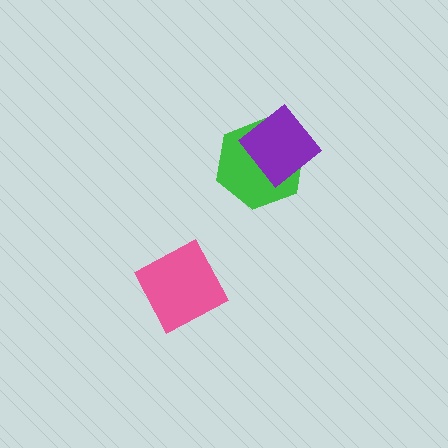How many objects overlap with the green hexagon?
1 object overlaps with the green hexagon.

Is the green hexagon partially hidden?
Yes, it is partially covered by another shape.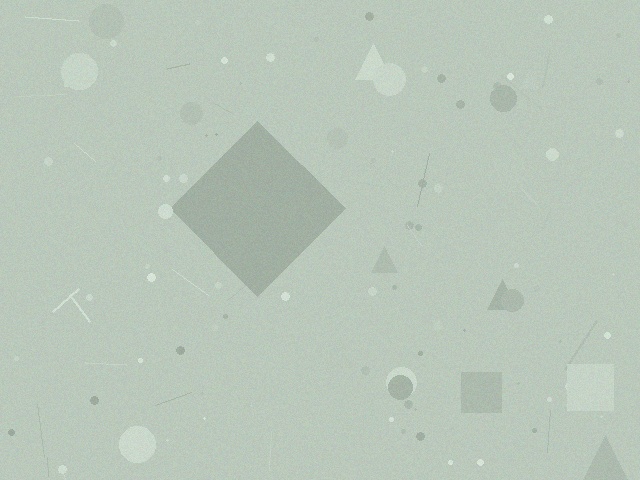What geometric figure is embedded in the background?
A diamond is embedded in the background.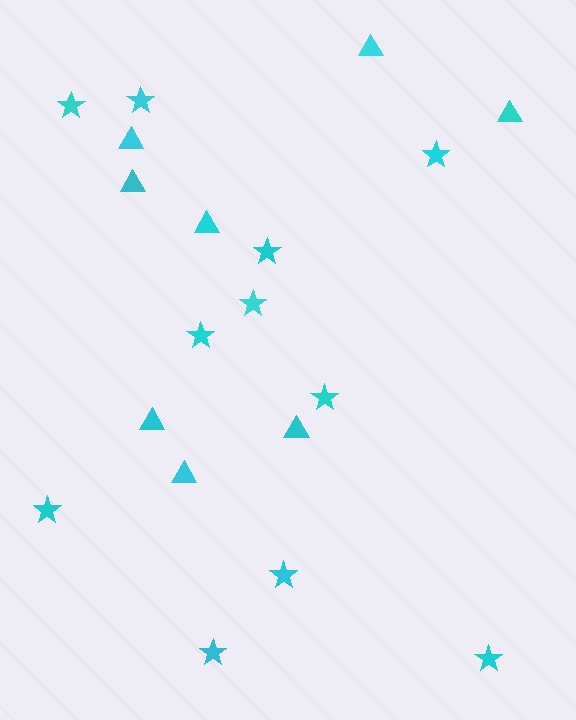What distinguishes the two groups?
There are 2 groups: one group of stars (11) and one group of triangles (8).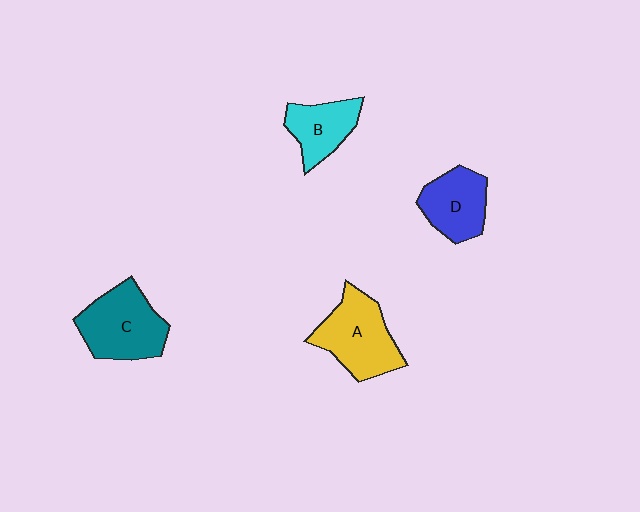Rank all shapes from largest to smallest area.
From largest to smallest: C (teal), A (yellow), D (blue), B (cyan).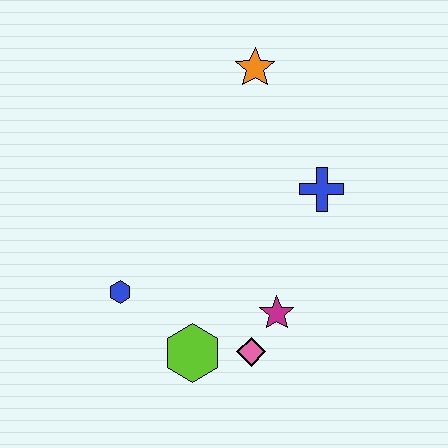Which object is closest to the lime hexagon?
The pink diamond is closest to the lime hexagon.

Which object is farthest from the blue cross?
The blue hexagon is farthest from the blue cross.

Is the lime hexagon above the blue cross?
No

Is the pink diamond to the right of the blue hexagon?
Yes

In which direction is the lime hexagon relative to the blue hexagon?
The lime hexagon is to the right of the blue hexagon.